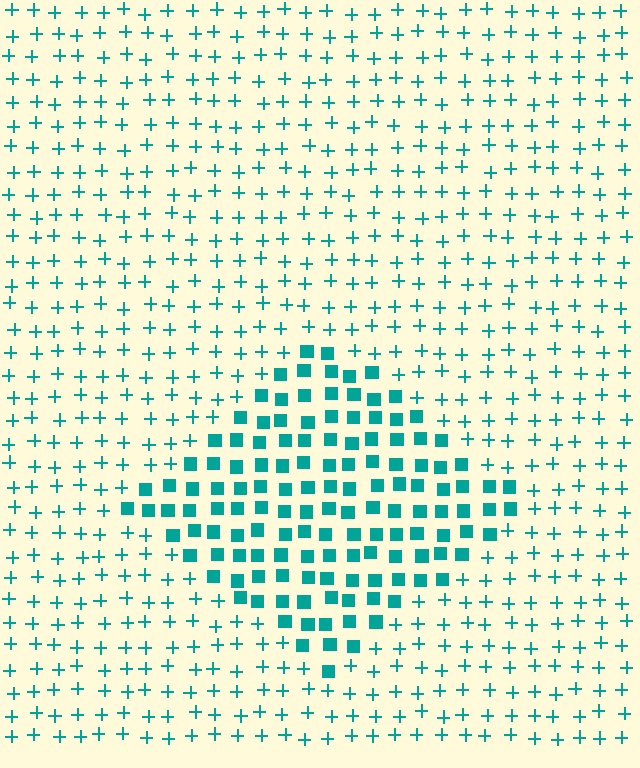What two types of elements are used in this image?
The image uses squares inside the diamond region and plus signs outside it.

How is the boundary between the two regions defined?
The boundary is defined by a change in element shape: squares inside vs. plus signs outside. All elements share the same color and spacing.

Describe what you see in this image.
The image is filled with small teal elements arranged in a uniform grid. A diamond-shaped region contains squares, while the surrounding area contains plus signs. The boundary is defined purely by the change in element shape.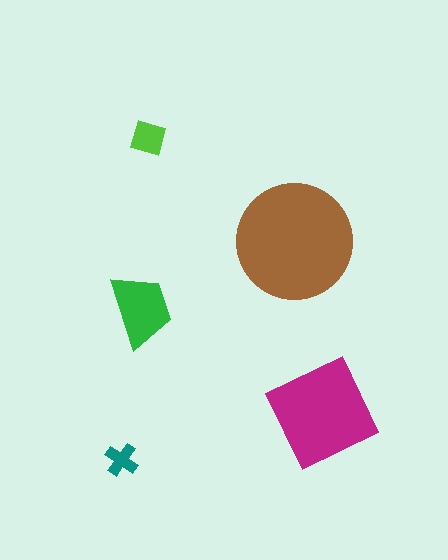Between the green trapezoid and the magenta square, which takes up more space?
The magenta square.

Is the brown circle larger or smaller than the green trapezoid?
Larger.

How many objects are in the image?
There are 5 objects in the image.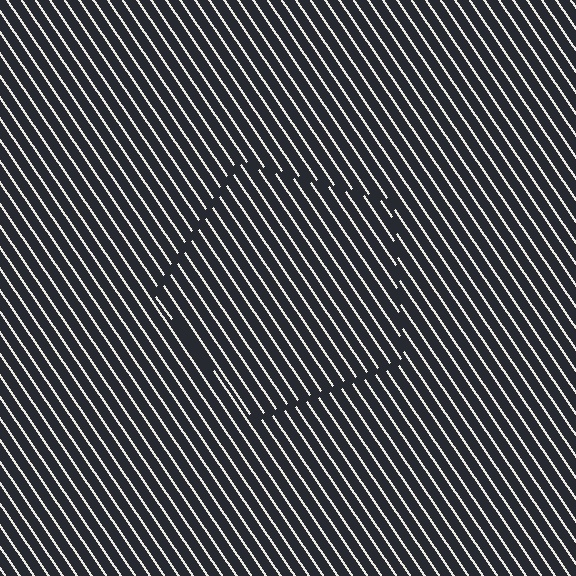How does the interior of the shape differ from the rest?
The interior of the shape contains the same grating, shifted by half a period — the contour is defined by the phase discontinuity where line-ends from the inner and outer gratings abut.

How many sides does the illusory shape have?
5 sides — the line-ends trace a pentagon.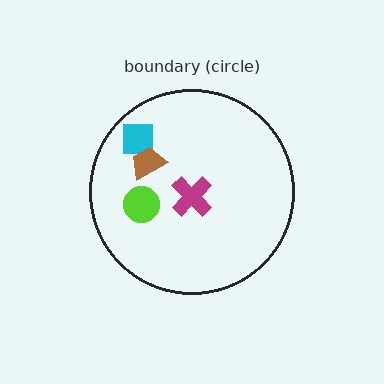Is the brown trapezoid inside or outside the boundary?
Inside.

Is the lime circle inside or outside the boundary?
Inside.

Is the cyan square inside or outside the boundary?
Inside.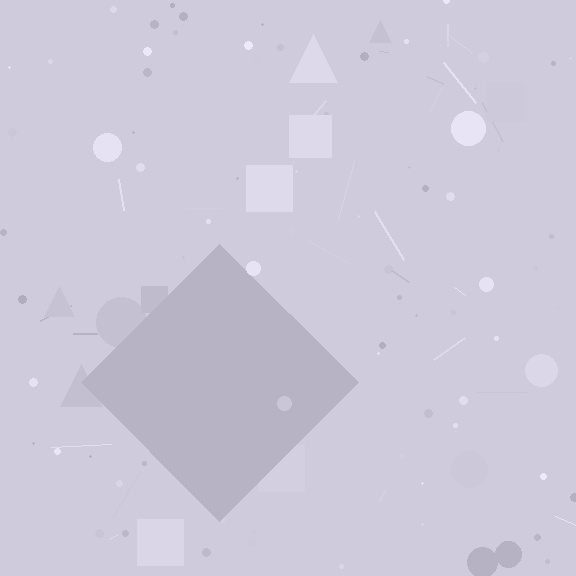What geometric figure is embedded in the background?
A diamond is embedded in the background.